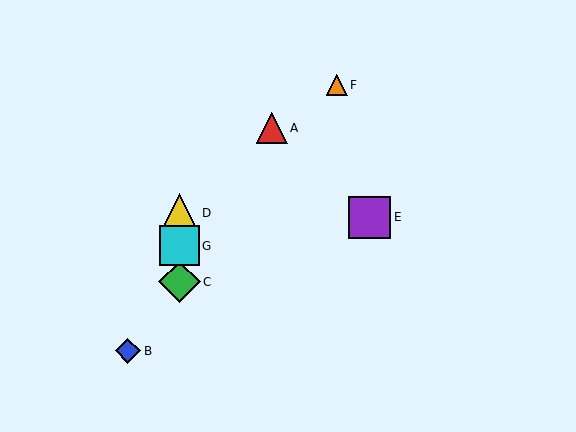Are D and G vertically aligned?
Yes, both are at x≈180.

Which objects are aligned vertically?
Objects C, D, G are aligned vertically.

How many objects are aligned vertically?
3 objects (C, D, G) are aligned vertically.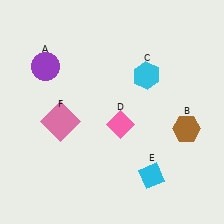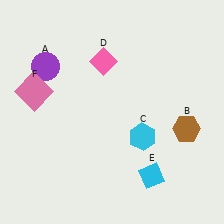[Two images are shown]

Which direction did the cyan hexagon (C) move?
The cyan hexagon (C) moved down.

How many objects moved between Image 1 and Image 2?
3 objects moved between the two images.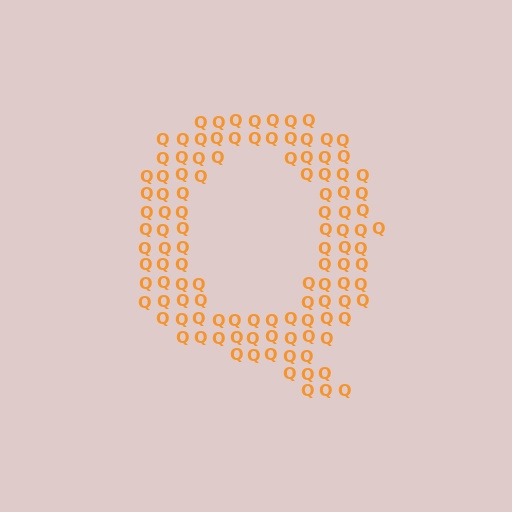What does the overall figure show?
The overall figure shows the letter Q.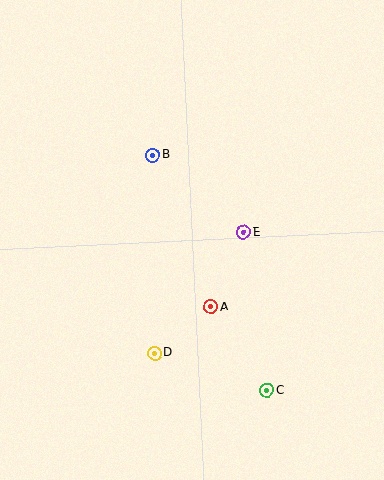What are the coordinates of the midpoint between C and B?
The midpoint between C and B is at (210, 273).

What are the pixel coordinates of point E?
Point E is at (244, 232).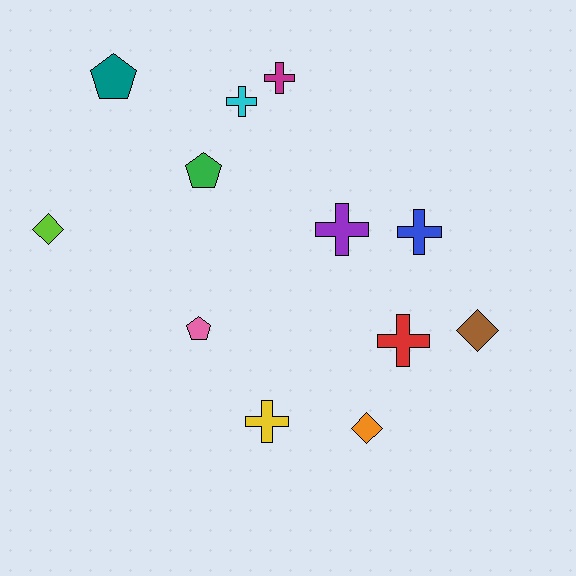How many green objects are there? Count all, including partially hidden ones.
There is 1 green object.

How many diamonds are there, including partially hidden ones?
There are 3 diamonds.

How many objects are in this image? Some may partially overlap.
There are 12 objects.